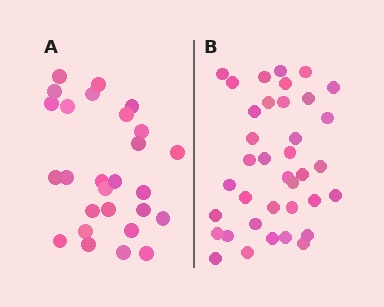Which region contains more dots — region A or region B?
Region B (the right region) has more dots.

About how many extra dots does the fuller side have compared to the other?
Region B has roughly 10 or so more dots than region A.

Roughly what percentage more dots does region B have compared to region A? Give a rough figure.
About 35% more.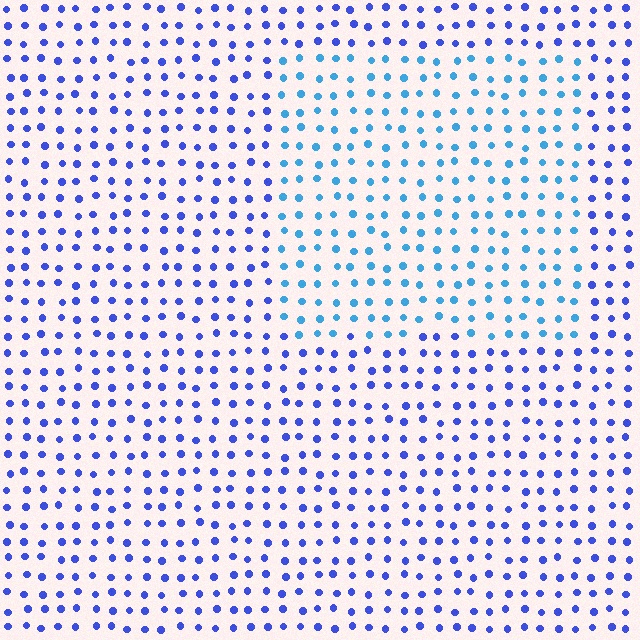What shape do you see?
I see a rectangle.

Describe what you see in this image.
The image is filled with small blue elements in a uniform arrangement. A rectangle-shaped region is visible where the elements are tinted to a slightly different hue, forming a subtle color boundary.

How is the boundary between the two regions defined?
The boundary is defined purely by a slight shift in hue (about 33 degrees). Spacing, size, and orientation are identical on both sides.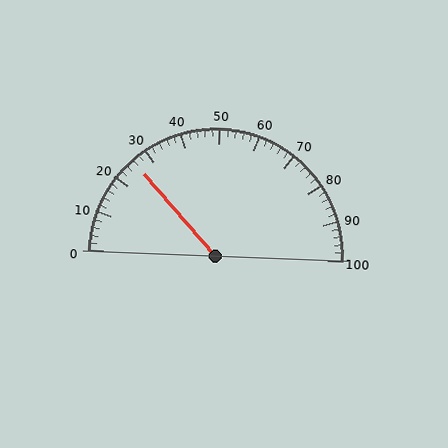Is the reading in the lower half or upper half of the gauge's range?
The reading is in the lower half of the range (0 to 100).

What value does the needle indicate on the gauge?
The needle indicates approximately 26.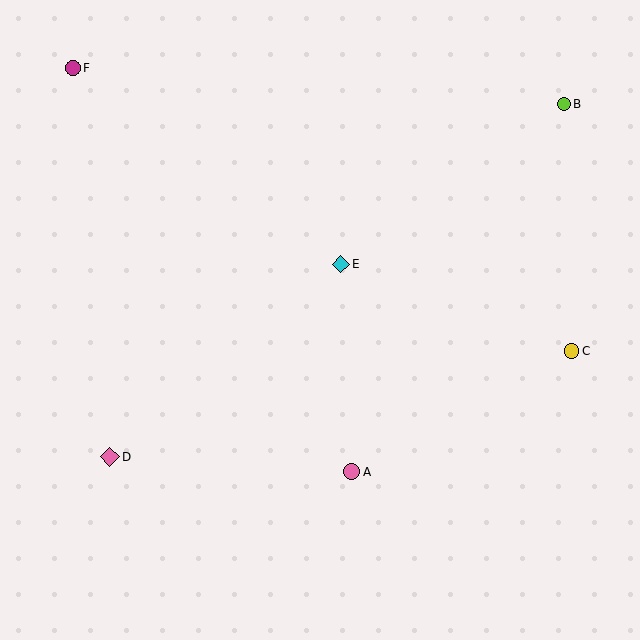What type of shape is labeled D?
Shape D is a pink diamond.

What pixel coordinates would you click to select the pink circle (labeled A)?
Click at (351, 472) to select the pink circle A.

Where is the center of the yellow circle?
The center of the yellow circle is at (572, 351).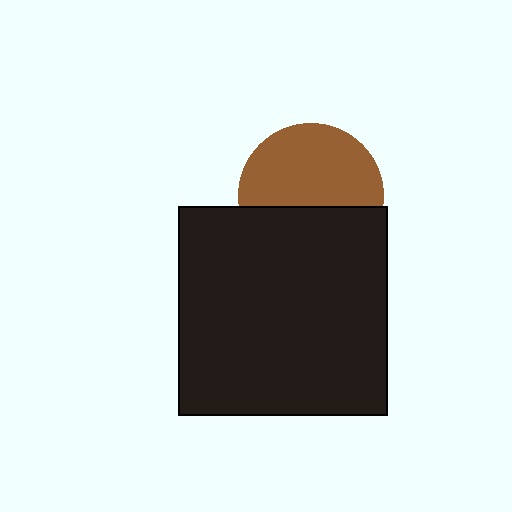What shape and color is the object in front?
The object in front is a black square.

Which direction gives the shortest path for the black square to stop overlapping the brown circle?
Moving down gives the shortest separation.